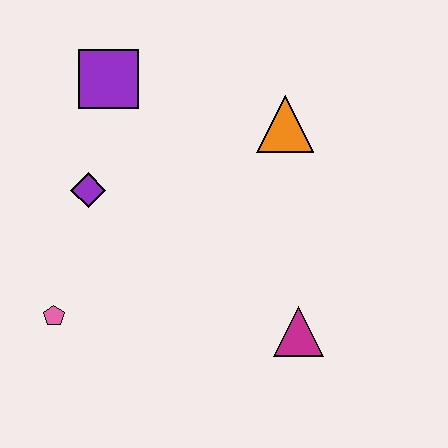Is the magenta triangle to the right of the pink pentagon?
Yes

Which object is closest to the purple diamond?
The purple square is closest to the purple diamond.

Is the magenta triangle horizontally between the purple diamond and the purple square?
No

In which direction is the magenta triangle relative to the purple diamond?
The magenta triangle is to the right of the purple diamond.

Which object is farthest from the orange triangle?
The pink pentagon is farthest from the orange triangle.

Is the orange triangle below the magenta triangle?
No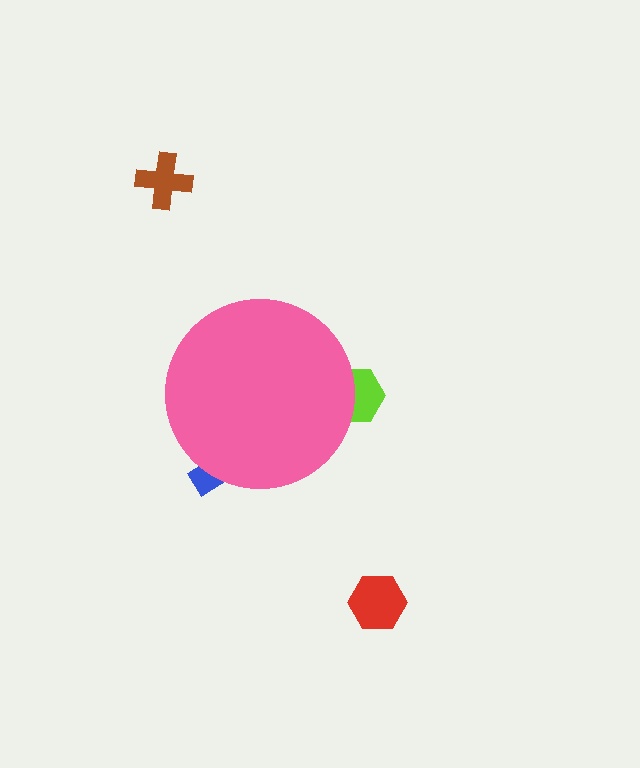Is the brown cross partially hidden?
No, the brown cross is fully visible.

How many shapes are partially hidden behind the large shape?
2 shapes are partially hidden.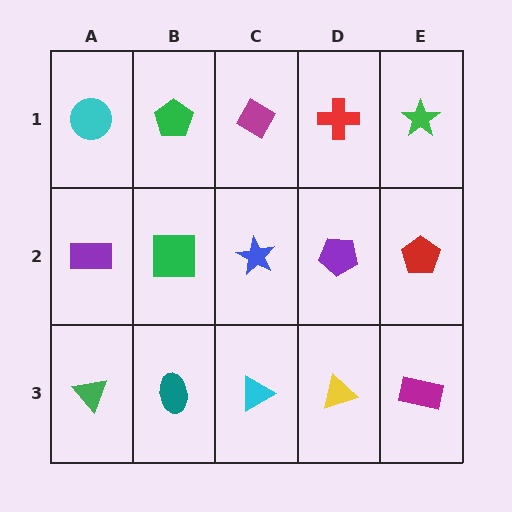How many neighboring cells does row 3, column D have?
3.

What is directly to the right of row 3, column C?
A yellow triangle.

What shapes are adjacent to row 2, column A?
A cyan circle (row 1, column A), a green triangle (row 3, column A), a green square (row 2, column B).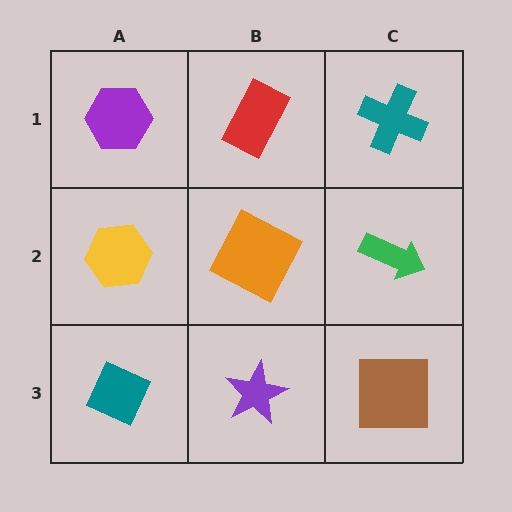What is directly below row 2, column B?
A purple star.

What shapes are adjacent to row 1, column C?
A green arrow (row 2, column C), a red rectangle (row 1, column B).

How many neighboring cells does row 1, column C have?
2.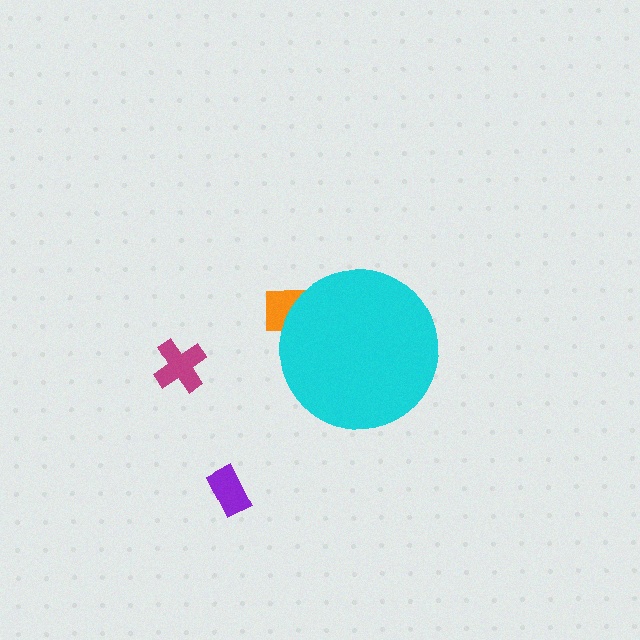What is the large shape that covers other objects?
A cyan circle.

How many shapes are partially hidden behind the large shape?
1 shape is partially hidden.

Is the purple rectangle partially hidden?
No, the purple rectangle is fully visible.